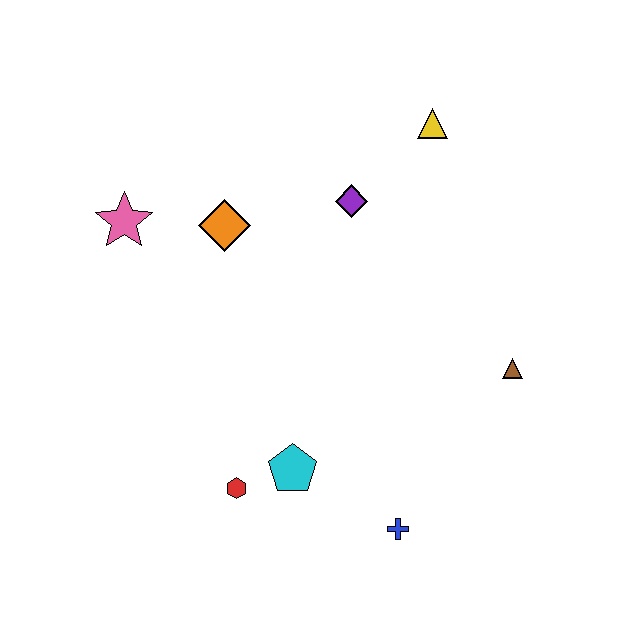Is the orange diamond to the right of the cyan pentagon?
No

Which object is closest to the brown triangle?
The blue cross is closest to the brown triangle.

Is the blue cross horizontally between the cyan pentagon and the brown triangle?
Yes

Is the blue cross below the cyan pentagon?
Yes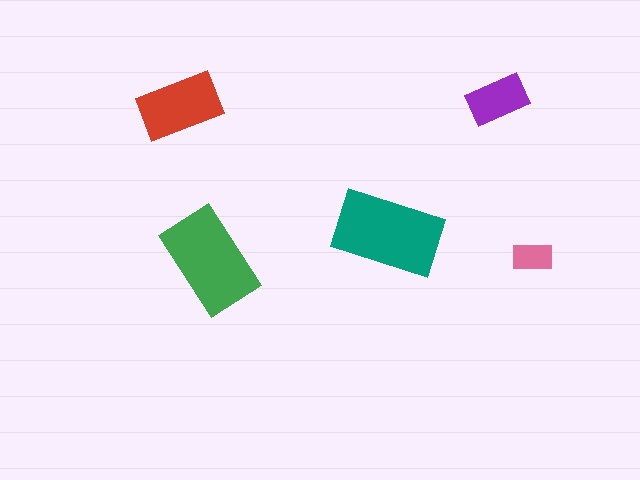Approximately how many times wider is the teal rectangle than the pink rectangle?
About 2.5 times wider.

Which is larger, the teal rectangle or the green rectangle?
The teal one.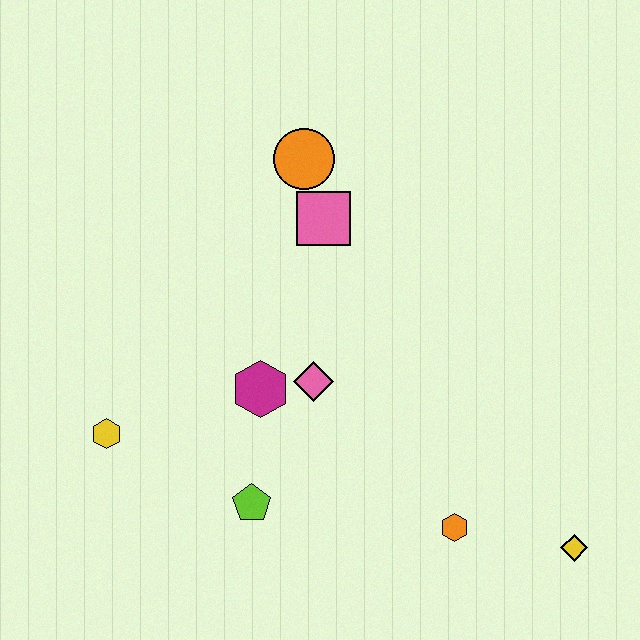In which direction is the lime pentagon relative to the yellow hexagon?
The lime pentagon is to the right of the yellow hexagon.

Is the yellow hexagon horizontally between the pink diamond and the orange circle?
No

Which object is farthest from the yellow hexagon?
The yellow diamond is farthest from the yellow hexagon.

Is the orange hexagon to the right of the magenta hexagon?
Yes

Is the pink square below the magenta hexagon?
No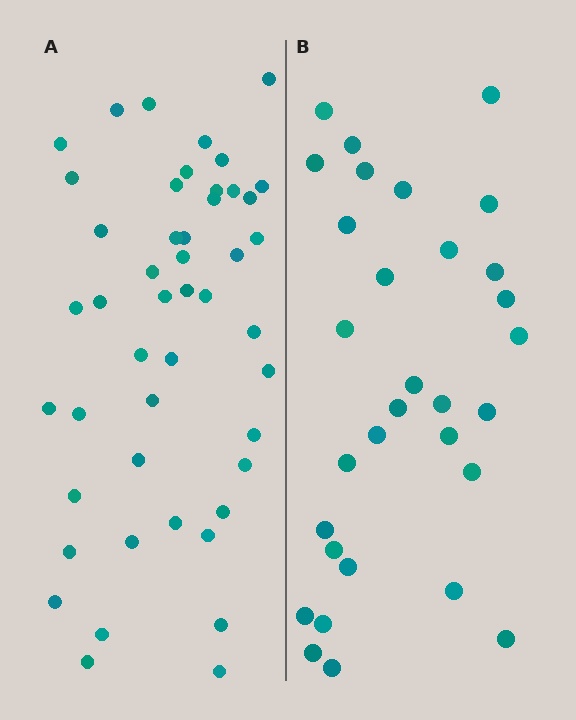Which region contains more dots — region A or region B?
Region A (the left region) has more dots.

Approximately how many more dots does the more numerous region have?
Region A has approximately 15 more dots than region B.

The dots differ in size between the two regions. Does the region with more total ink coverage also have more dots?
No. Region B has more total ink coverage because its dots are larger, but region A actually contains more individual dots. Total area can be misleading — the number of items is what matters here.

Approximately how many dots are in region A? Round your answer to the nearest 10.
About 50 dots. (The exact count is 47, which rounds to 50.)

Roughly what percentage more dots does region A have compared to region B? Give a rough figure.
About 50% more.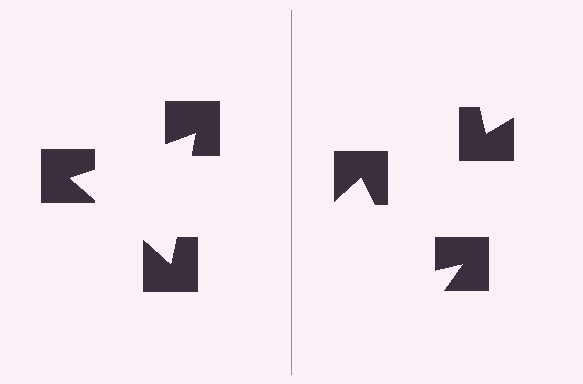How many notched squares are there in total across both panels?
6 — 3 on each side.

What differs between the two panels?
The notched squares are positioned identically on both sides; only the wedge orientations differ. On the left they align to a triangle; on the right they are misaligned.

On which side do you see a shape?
An illusory triangle appears on the left side. On the right side the wedge cuts are rotated, so no coherent shape forms.